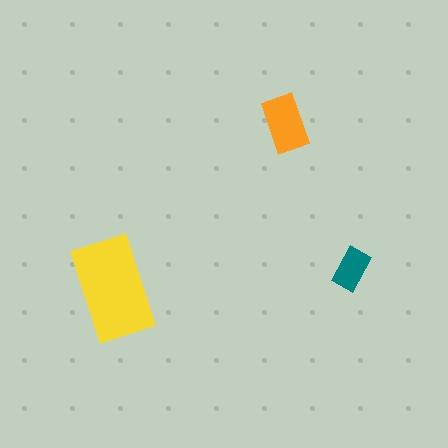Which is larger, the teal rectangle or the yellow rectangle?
The yellow one.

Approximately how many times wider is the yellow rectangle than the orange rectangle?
About 2 times wider.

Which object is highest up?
The orange rectangle is topmost.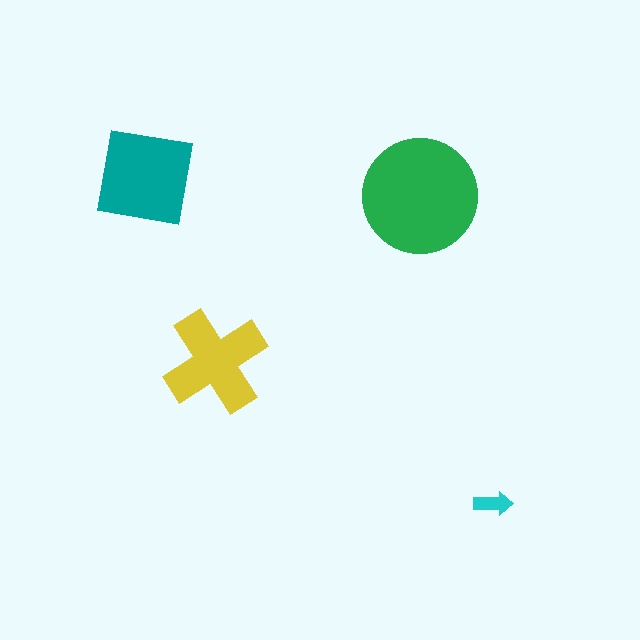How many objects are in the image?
There are 4 objects in the image.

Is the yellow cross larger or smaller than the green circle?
Smaller.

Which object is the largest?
The green circle.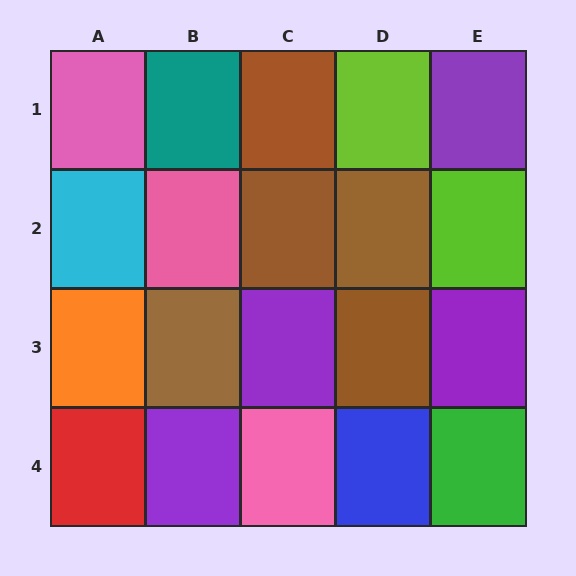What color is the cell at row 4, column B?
Purple.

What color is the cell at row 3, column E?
Purple.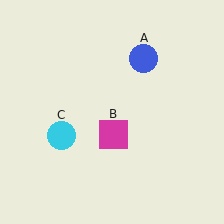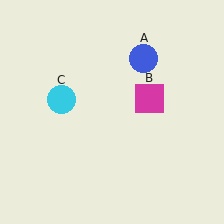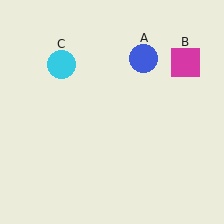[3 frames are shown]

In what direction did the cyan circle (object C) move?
The cyan circle (object C) moved up.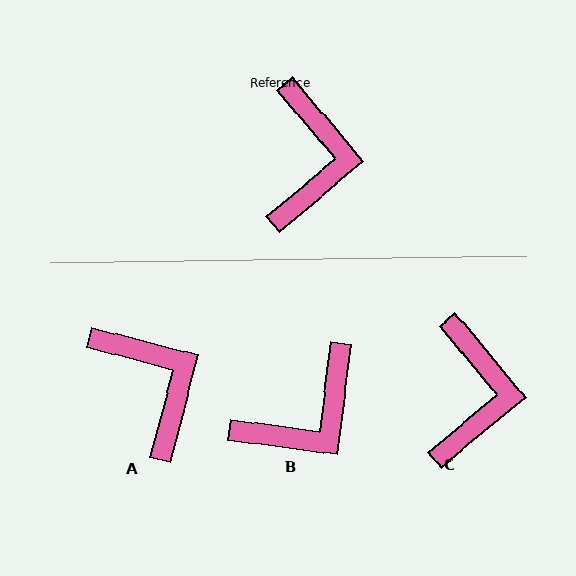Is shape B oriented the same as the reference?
No, it is off by about 47 degrees.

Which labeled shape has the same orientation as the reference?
C.